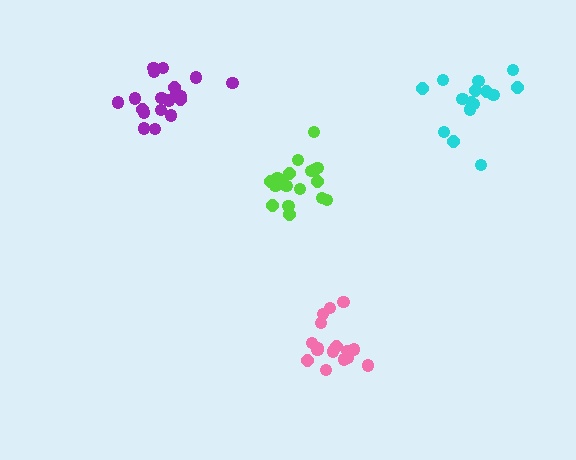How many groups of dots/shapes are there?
There are 4 groups.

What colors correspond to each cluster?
The clusters are colored: lime, pink, cyan, purple.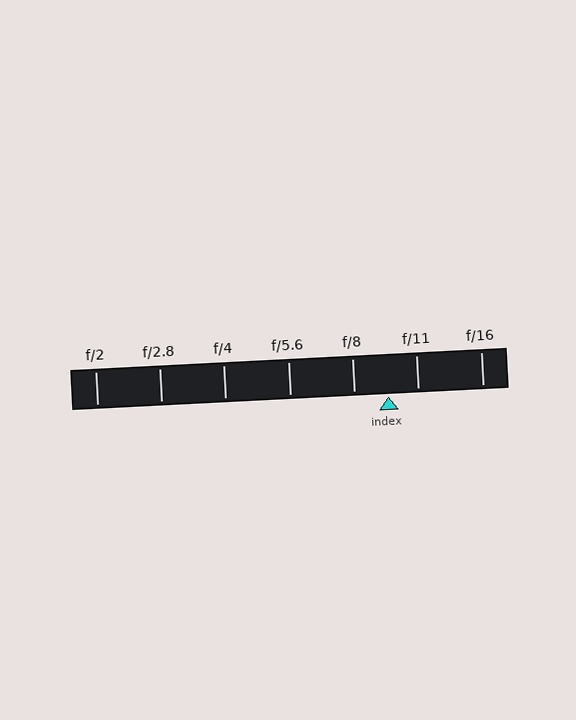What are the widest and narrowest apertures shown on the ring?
The widest aperture shown is f/2 and the narrowest is f/16.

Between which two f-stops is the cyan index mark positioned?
The index mark is between f/8 and f/11.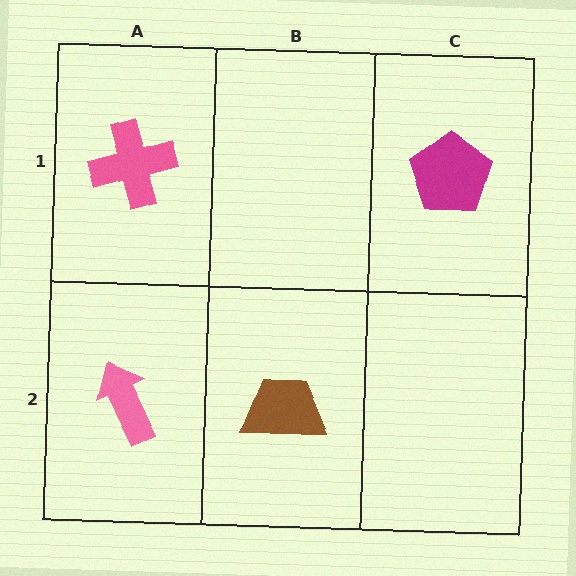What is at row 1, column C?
A magenta pentagon.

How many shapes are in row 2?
2 shapes.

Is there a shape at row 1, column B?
No, that cell is empty.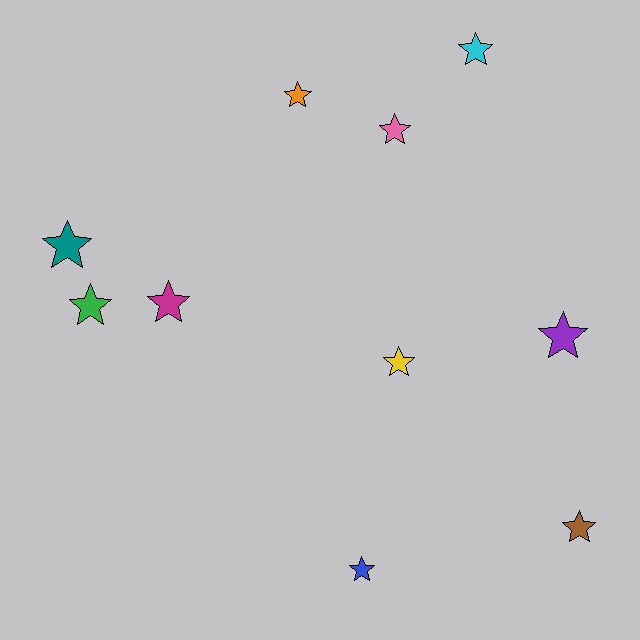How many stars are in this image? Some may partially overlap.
There are 10 stars.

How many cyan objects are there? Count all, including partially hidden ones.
There is 1 cyan object.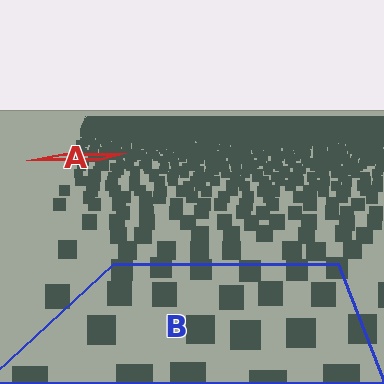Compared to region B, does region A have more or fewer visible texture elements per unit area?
Region A has more texture elements per unit area — they are packed more densely because it is farther away.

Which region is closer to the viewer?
Region B is closer. The texture elements there are larger and more spread out.